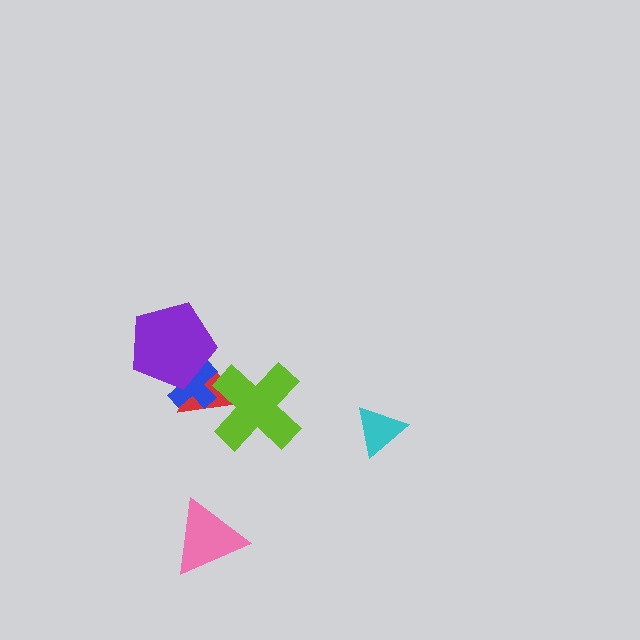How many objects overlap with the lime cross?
1 object overlaps with the lime cross.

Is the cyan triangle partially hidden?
No, no other shape covers it.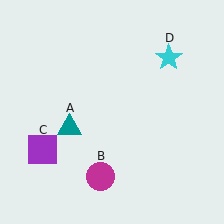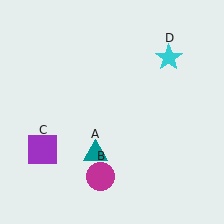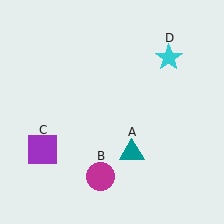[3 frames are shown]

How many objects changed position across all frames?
1 object changed position: teal triangle (object A).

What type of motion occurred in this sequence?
The teal triangle (object A) rotated counterclockwise around the center of the scene.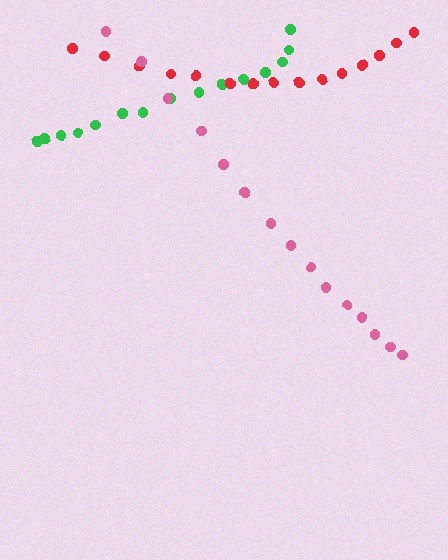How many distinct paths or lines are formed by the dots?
There are 3 distinct paths.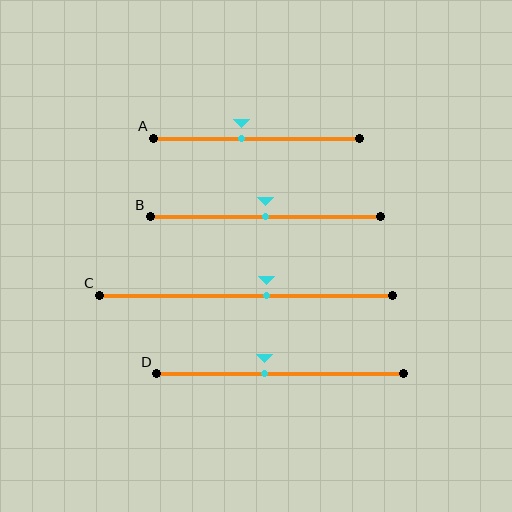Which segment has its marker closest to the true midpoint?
Segment B has its marker closest to the true midpoint.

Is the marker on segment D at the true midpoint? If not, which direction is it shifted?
No, the marker on segment D is shifted to the left by about 6% of the segment length.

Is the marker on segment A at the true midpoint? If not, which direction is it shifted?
No, the marker on segment A is shifted to the left by about 7% of the segment length.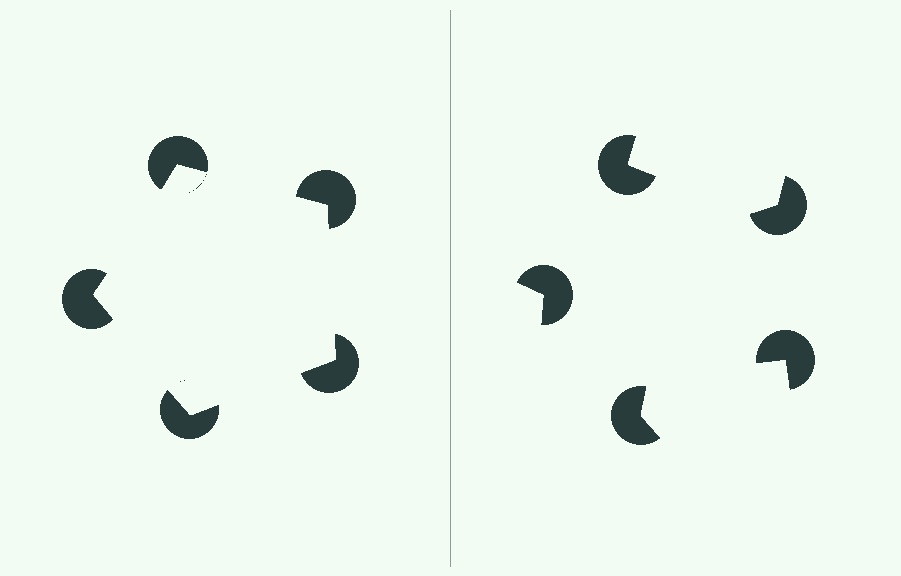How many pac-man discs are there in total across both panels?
10 — 5 on each side.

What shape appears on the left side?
An illusory pentagon.